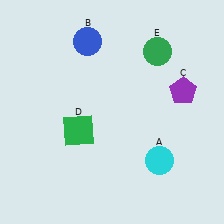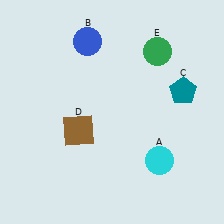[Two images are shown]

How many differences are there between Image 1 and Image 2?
There are 2 differences between the two images.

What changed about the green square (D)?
In Image 1, D is green. In Image 2, it changed to brown.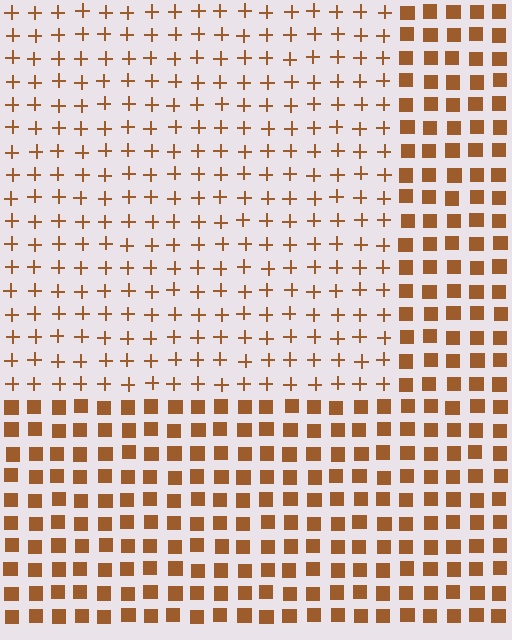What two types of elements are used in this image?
The image uses plus signs inside the rectangle region and squares outside it.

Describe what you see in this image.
The image is filled with small brown elements arranged in a uniform grid. A rectangle-shaped region contains plus signs, while the surrounding area contains squares. The boundary is defined purely by the change in element shape.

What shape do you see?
I see a rectangle.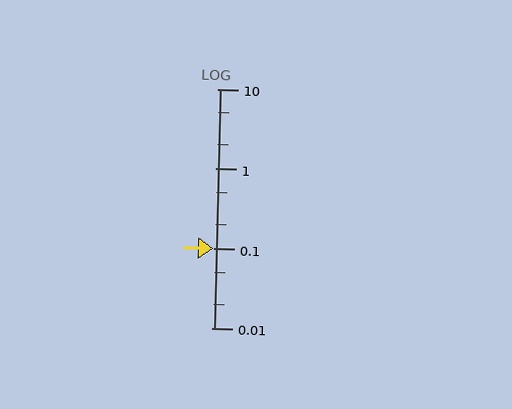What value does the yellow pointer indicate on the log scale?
The pointer indicates approximately 0.1.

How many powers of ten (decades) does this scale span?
The scale spans 3 decades, from 0.01 to 10.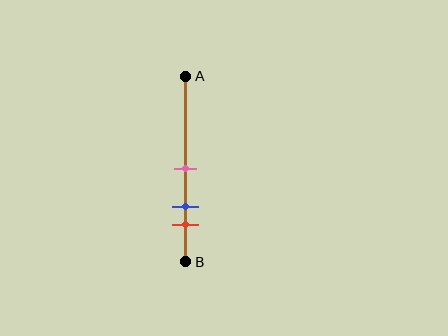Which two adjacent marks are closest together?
The blue and red marks are the closest adjacent pair.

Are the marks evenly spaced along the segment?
Yes, the marks are approximately evenly spaced.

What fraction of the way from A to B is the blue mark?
The blue mark is approximately 70% (0.7) of the way from A to B.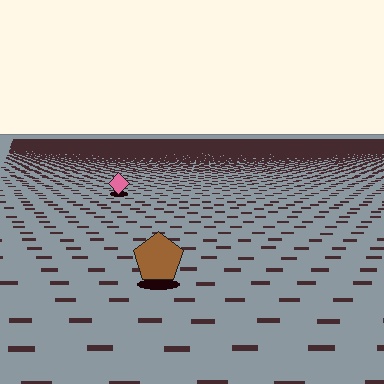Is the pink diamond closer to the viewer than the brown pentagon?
No. The brown pentagon is closer — you can tell from the texture gradient: the ground texture is coarser near it.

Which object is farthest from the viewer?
The pink diamond is farthest from the viewer. It appears smaller and the ground texture around it is denser.